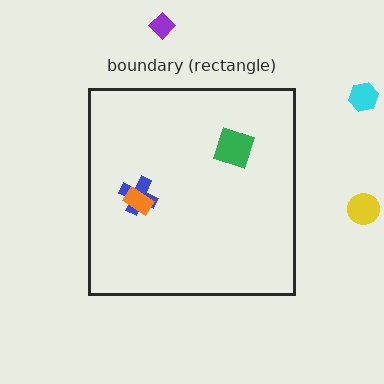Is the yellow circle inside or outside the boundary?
Outside.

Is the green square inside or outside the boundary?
Inside.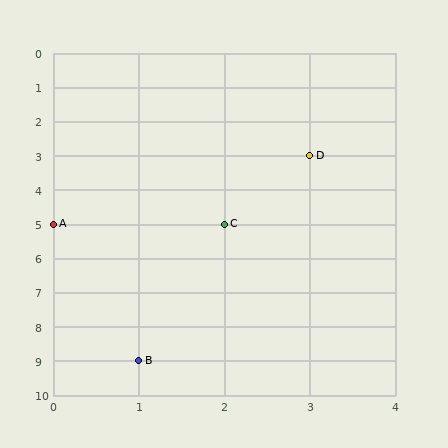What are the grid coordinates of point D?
Point D is at grid coordinates (3, 3).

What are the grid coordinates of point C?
Point C is at grid coordinates (2, 5).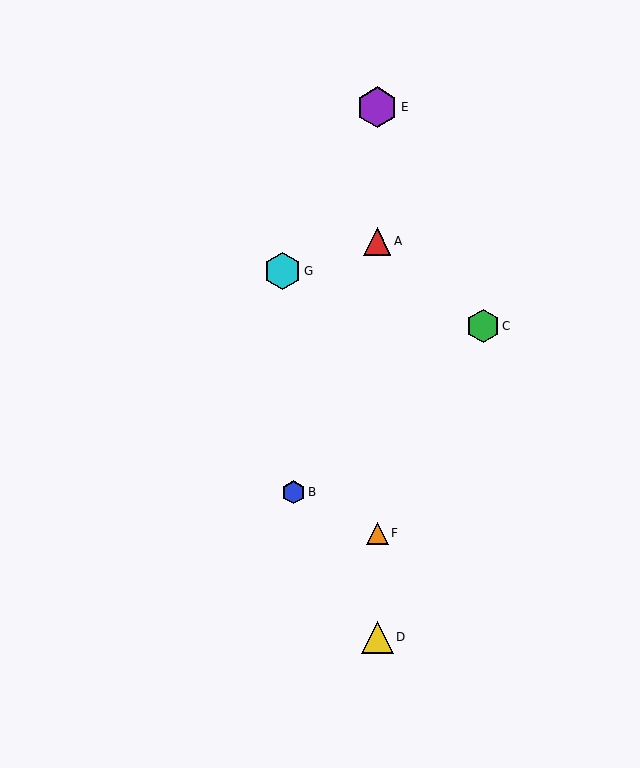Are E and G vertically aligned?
No, E is at x≈377 and G is at x≈282.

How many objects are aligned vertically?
4 objects (A, D, E, F) are aligned vertically.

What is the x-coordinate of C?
Object C is at x≈483.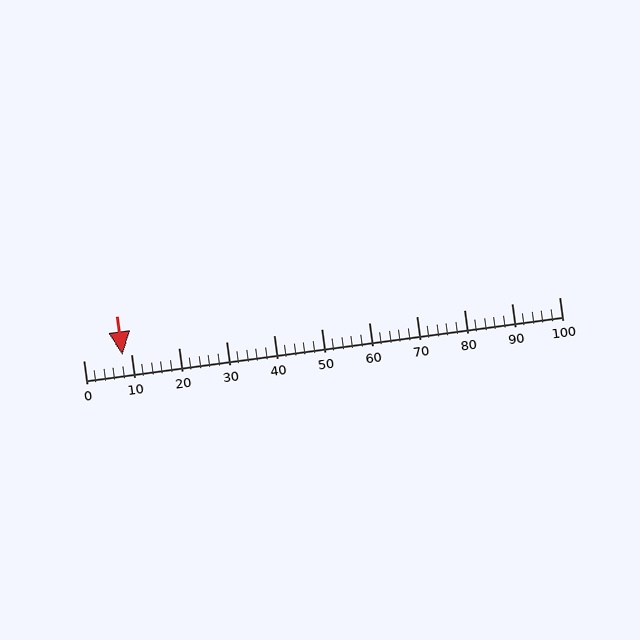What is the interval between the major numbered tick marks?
The major tick marks are spaced 10 units apart.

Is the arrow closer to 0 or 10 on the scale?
The arrow is closer to 10.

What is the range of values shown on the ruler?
The ruler shows values from 0 to 100.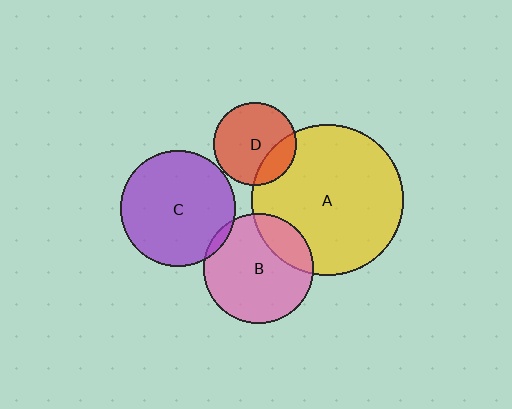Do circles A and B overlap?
Yes.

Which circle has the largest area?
Circle A (yellow).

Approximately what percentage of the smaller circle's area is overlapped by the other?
Approximately 20%.